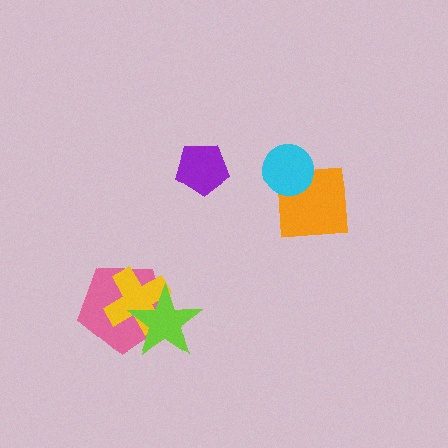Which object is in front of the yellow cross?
The lime star is in front of the yellow cross.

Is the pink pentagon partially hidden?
Yes, it is partially covered by another shape.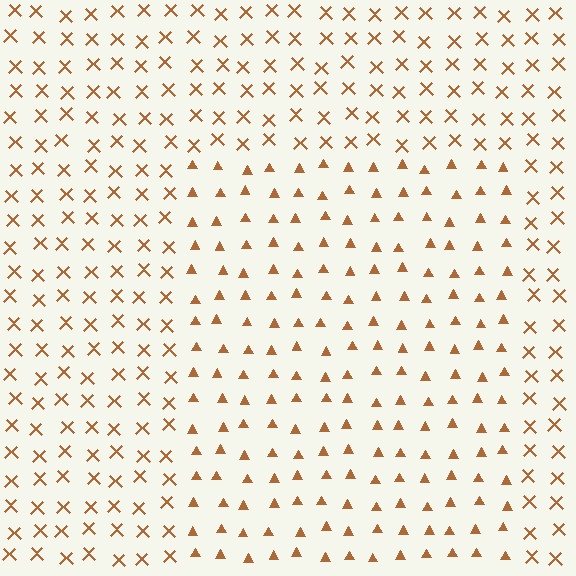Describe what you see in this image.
The image is filled with small brown elements arranged in a uniform grid. A rectangle-shaped region contains triangles, while the surrounding area contains X marks. The boundary is defined purely by the change in element shape.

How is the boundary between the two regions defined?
The boundary is defined by a change in element shape: triangles inside vs. X marks outside. All elements share the same color and spacing.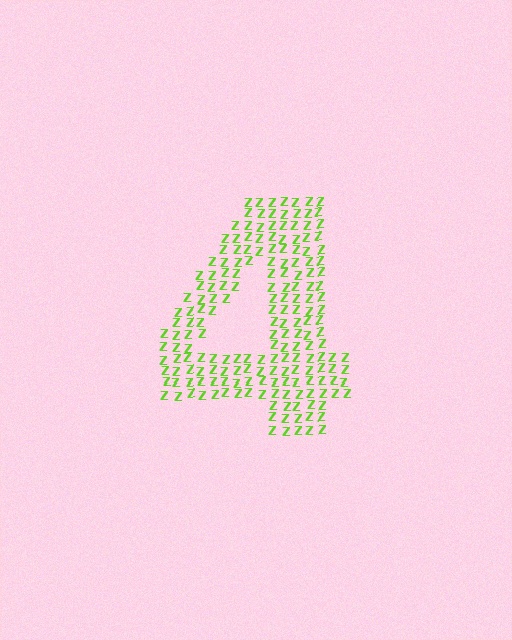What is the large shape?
The large shape is the digit 4.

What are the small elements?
The small elements are letter Z's.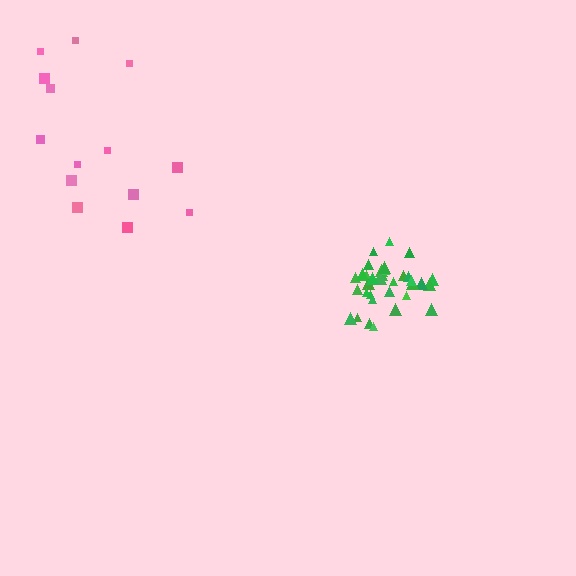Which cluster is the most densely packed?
Green.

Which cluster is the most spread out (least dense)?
Pink.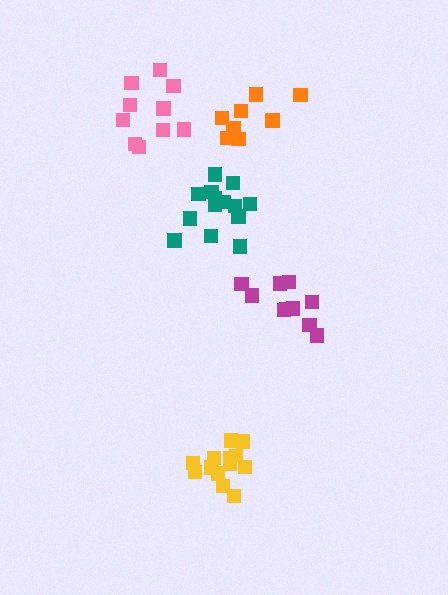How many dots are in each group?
Group 1: 10 dots, Group 2: 14 dots, Group 3: 8 dots, Group 4: 10 dots, Group 5: 14 dots (56 total).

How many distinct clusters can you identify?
There are 5 distinct clusters.